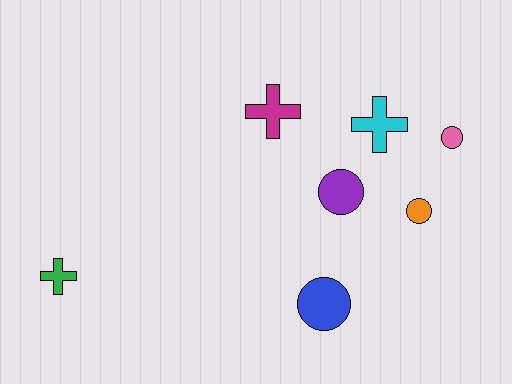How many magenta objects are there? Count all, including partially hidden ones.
There is 1 magenta object.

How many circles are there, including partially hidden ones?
There are 4 circles.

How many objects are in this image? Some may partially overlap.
There are 7 objects.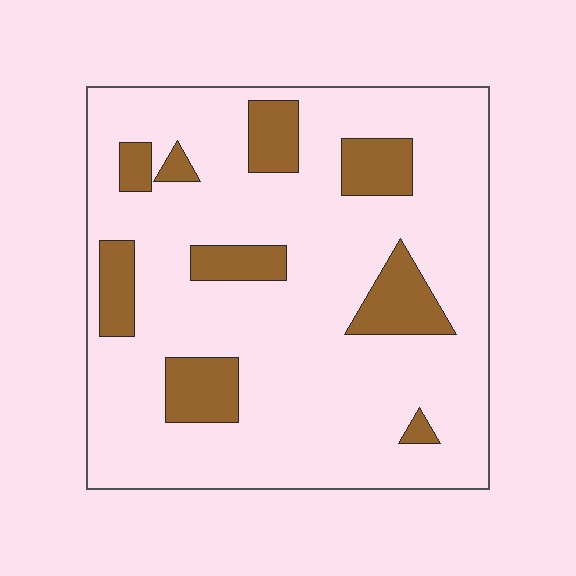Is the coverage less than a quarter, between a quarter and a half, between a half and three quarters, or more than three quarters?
Less than a quarter.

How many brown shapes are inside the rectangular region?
9.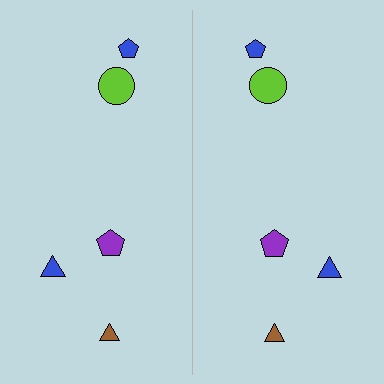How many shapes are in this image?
There are 10 shapes in this image.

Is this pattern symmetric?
Yes, this pattern has bilateral (reflection) symmetry.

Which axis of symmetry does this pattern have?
The pattern has a vertical axis of symmetry running through the center of the image.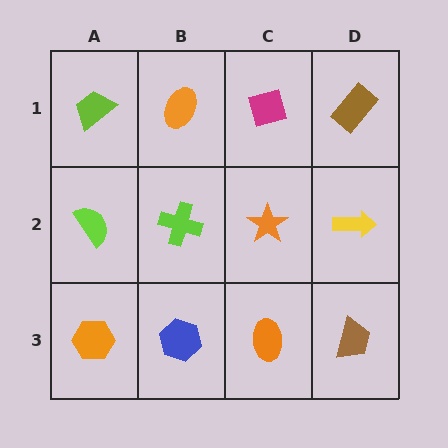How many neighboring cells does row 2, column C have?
4.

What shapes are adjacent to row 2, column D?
A brown rectangle (row 1, column D), a brown trapezoid (row 3, column D), an orange star (row 2, column C).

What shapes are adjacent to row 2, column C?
A magenta diamond (row 1, column C), an orange ellipse (row 3, column C), a lime cross (row 2, column B), a yellow arrow (row 2, column D).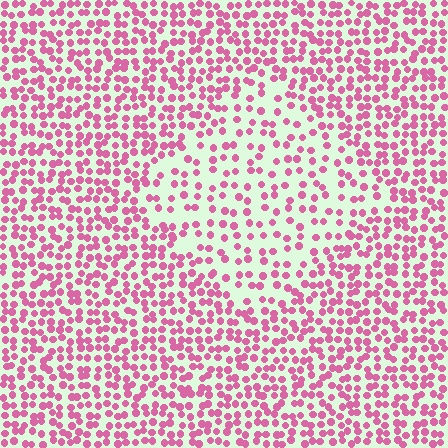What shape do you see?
I see a diamond.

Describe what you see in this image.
The image contains small pink elements arranged at two different densities. A diamond-shaped region is visible where the elements are less densely packed than the surrounding area.